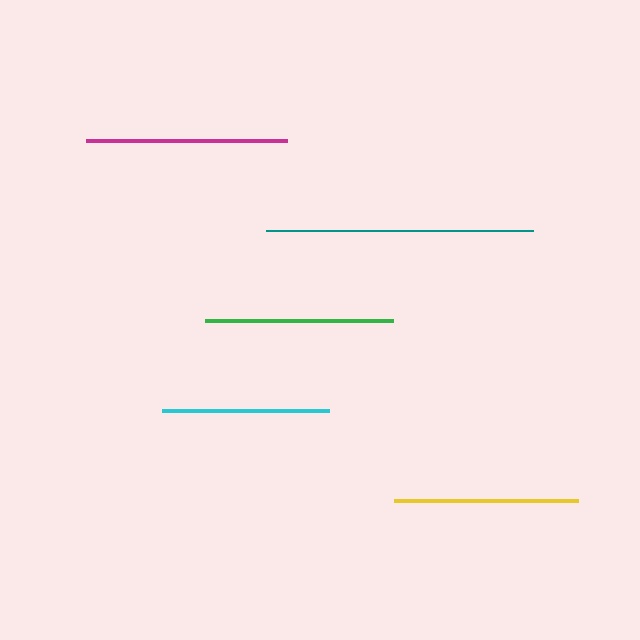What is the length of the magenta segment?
The magenta segment is approximately 201 pixels long.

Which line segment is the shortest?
The cyan line is the shortest at approximately 167 pixels.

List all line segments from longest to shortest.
From longest to shortest: teal, magenta, green, yellow, cyan.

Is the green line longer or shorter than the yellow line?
The green line is longer than the yellow line.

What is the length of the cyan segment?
The cyan segment is approximately 167 pixels long.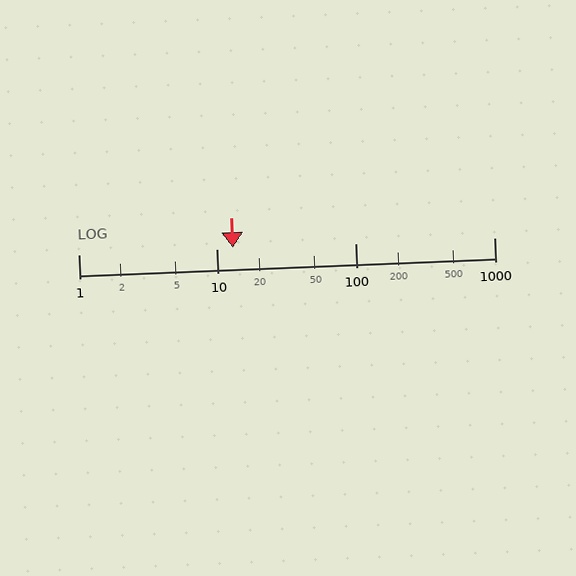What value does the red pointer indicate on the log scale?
The pointer indicates approximately 13.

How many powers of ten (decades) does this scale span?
The scale spans 3 decades, from 1 to 1000.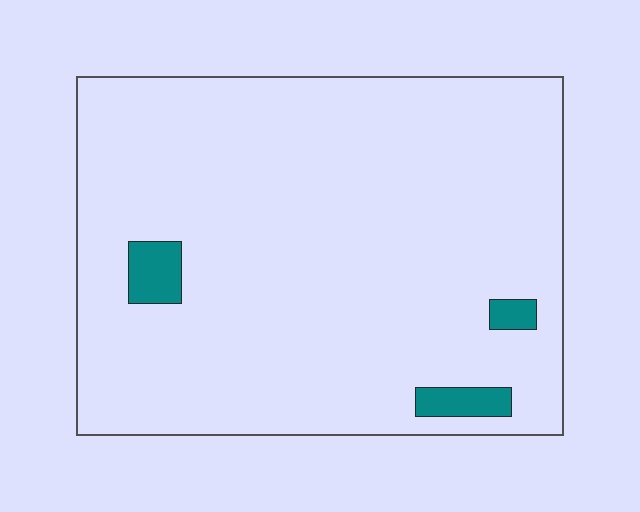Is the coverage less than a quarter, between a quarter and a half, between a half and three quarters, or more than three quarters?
Less than a quarter.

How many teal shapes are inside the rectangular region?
3.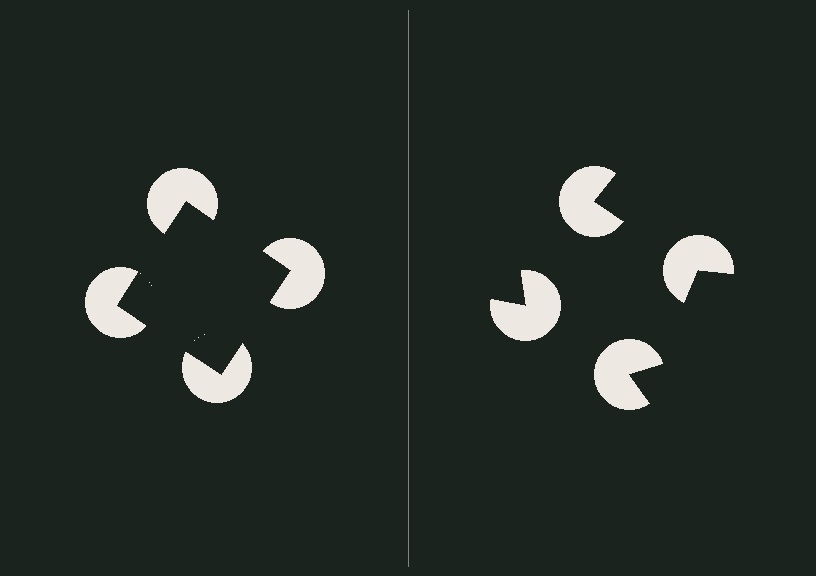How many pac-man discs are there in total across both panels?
8 — 4 on each side.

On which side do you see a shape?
An illusory square appears on the left side. On the right side the wedge cuts are rotated, so no coherent shape forms.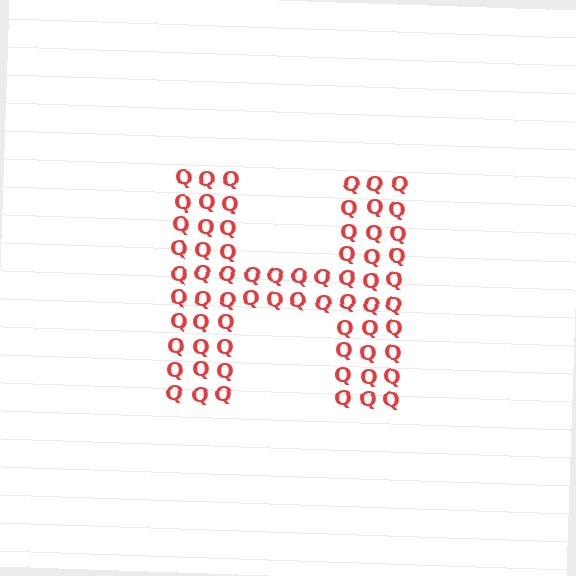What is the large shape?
The large shape is the letter H.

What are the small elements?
The small elements are letter Q's.